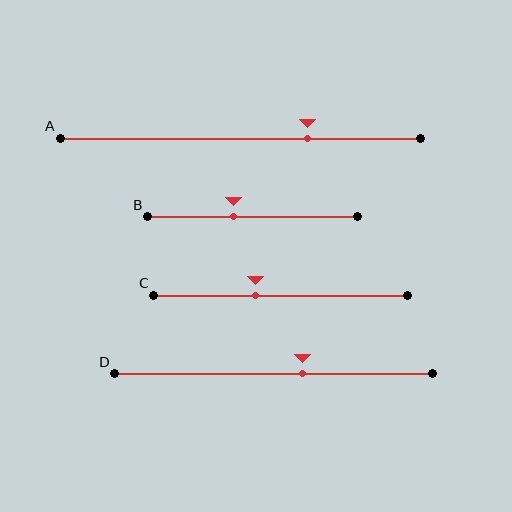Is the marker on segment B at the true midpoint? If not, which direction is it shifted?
No, the marker on segment B is shifted to the left by about 9% of the segment length.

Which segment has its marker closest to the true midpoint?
Segment B has its marker closest to the true midpoint.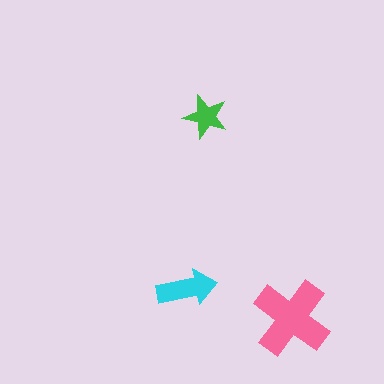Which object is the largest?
The pink cross.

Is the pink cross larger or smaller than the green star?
Larger.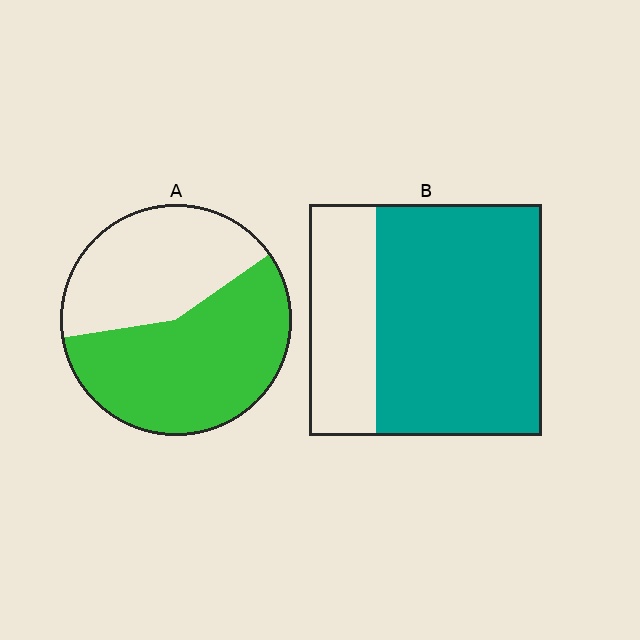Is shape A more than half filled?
Yes.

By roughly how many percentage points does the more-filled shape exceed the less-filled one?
By roughly 15 percentage points (B over A).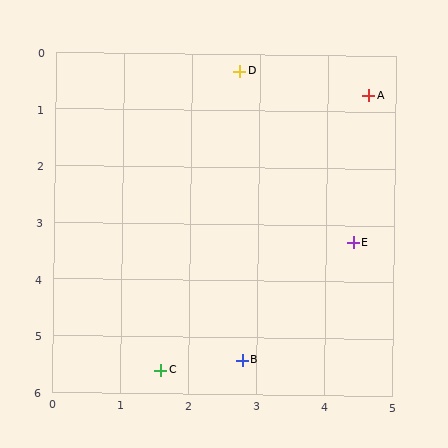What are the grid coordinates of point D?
Point D is at approximately (2.7, 0.3).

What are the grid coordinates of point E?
Point E is at approximately (4.4, 3.3).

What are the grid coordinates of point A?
Point A is at approximately (4.6, 0.7).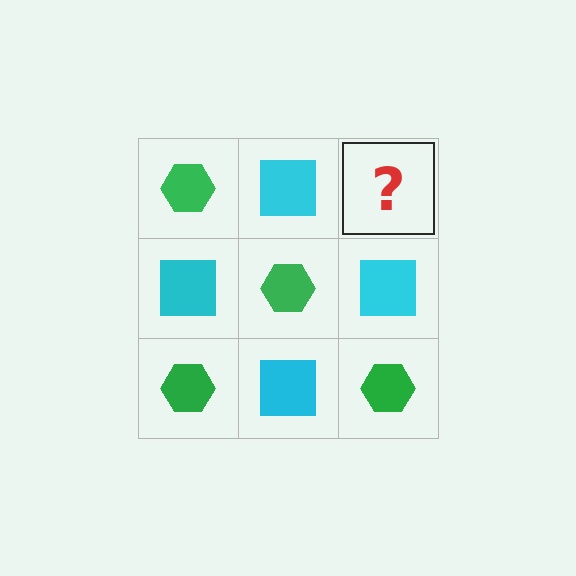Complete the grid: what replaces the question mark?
The question mark should be replaced with a green hexagon.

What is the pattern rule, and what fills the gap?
The rule is that it alternates green hexagon and cyan square in a checkerboard pattern. The gap should be filled with a green hexagon.